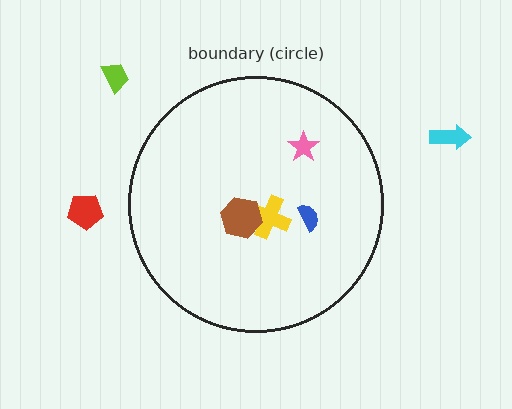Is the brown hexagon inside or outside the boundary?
Inside.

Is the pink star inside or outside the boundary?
Inside.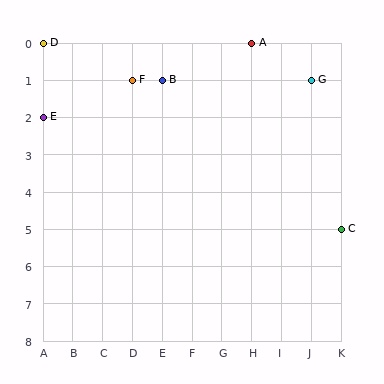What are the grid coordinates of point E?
Point E is at grid coordinates (A, 2).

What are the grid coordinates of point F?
Point F is at grid coordinates (D, 1).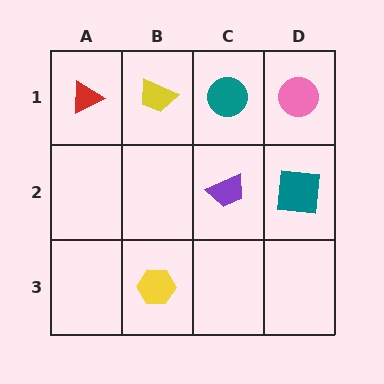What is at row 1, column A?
A red triangle.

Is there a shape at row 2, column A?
No, that cell is empty.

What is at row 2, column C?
A purple trapezoid.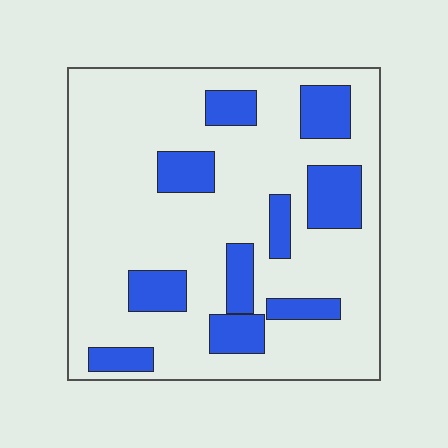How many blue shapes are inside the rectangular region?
10.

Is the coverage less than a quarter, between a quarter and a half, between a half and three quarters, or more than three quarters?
Less than a quarter.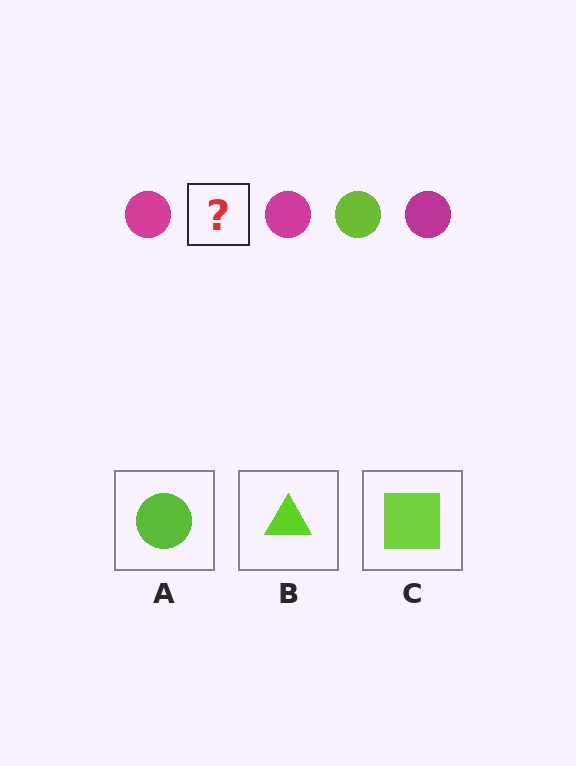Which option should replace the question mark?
Option A.